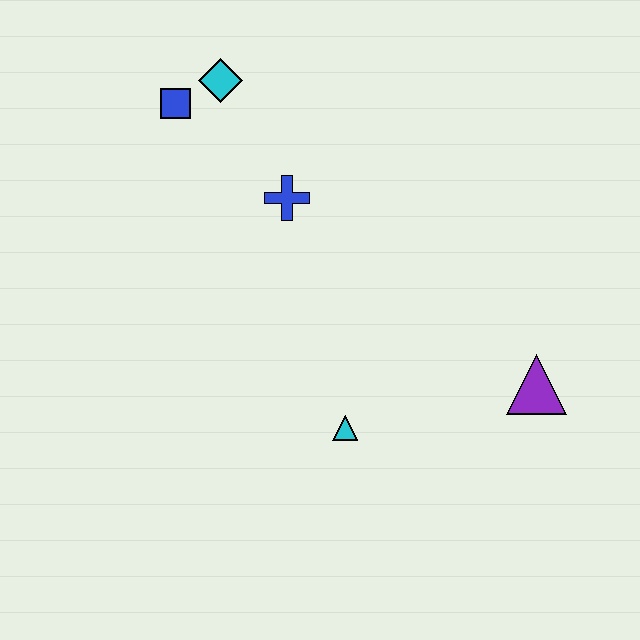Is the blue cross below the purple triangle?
No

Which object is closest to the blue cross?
The cyan diamond is closest to the blue cross.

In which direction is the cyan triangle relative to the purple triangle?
The cyan triangle is to the left of the purple triangle.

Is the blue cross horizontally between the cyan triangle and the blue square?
Yes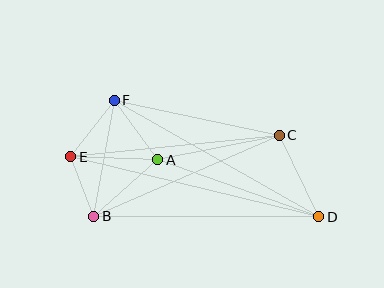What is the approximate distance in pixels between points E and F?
The distance between E and F is approximately 71 pixels.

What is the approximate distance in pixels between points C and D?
The distance between C and D is approximately 91 pixels.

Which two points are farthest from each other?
Points D and E are farthest from each other.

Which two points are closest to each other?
Points B and E are closest to each other.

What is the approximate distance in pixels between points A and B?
The distance between A and B is approximately 86 pixels.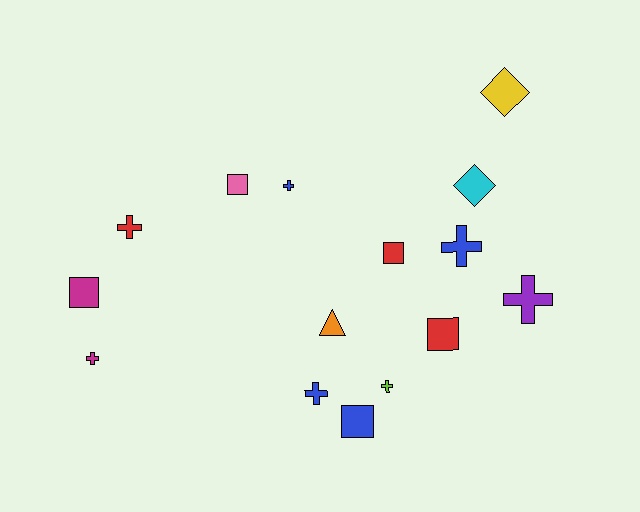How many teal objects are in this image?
There are no teal objects.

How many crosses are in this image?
There are 7 crosses.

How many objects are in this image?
There are 15 objects.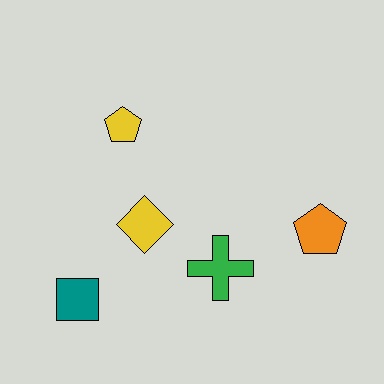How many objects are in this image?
There are 5 objects.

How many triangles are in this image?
There are no triangles.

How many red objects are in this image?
There are no red objects.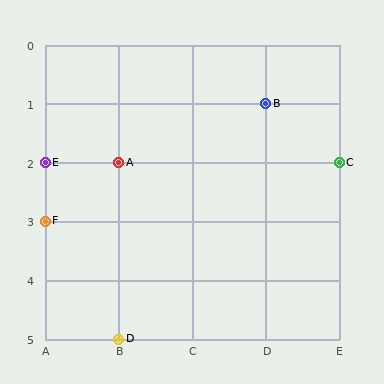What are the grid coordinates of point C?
Point C is at grid coordinates (E, 2).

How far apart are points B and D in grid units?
Points B and D are 2 columns and 4 rows apart (about 4.5 grid units diagonally).